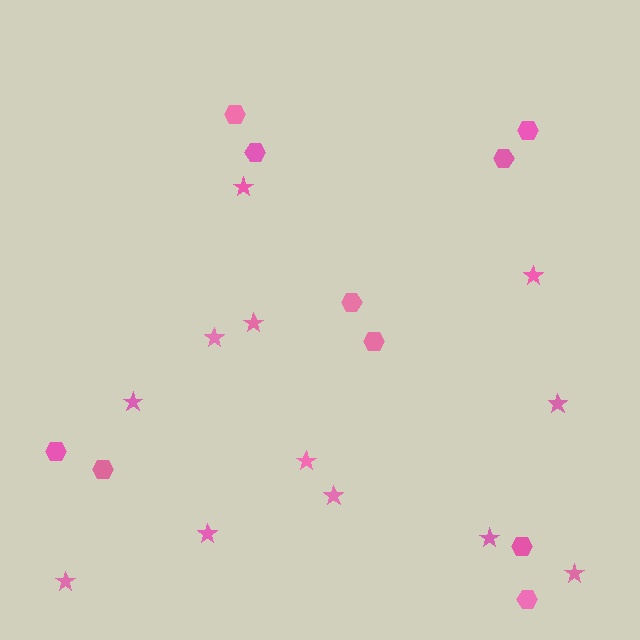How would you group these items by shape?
There are 2 groups: one group of stars (12) and one group of hexagons (10).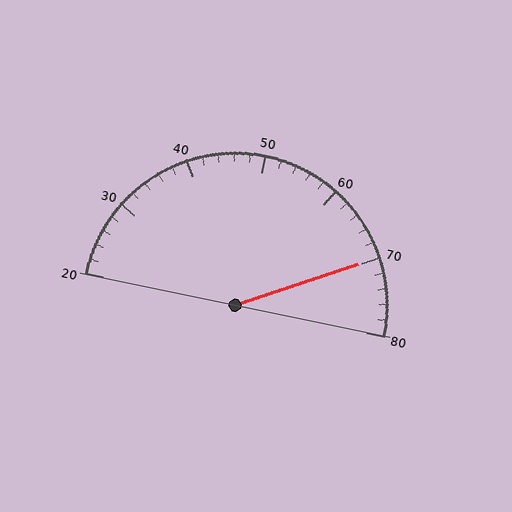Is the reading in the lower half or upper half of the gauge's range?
The reading is in the upper half of the range (20 to 80).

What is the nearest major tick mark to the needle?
The nearest major tick mark is 70.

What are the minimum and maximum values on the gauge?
The gauge ranges from 20 to 80.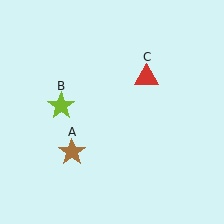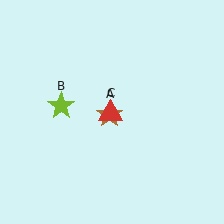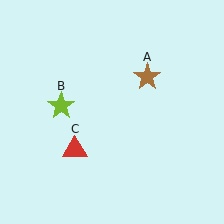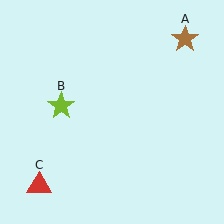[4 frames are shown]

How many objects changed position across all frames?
2 objects changed position: brown star (object A), red triangle (object C).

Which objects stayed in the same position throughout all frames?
Lime star (object B) remained stationary.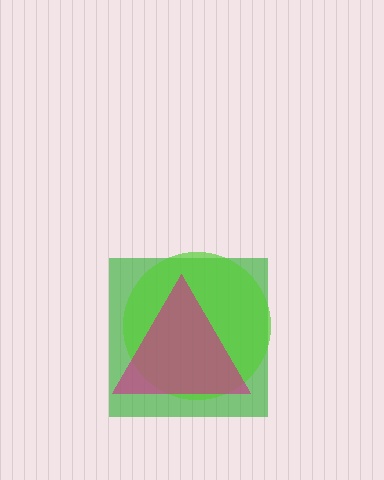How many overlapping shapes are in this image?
There are 3 overlapping shapes in the image.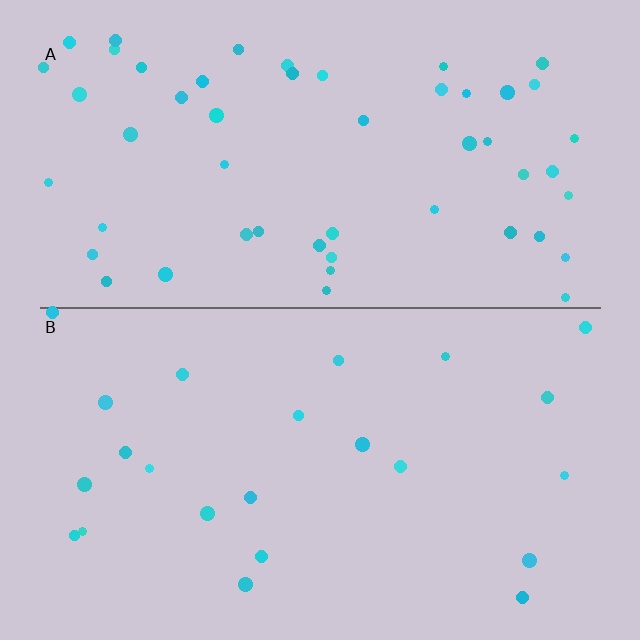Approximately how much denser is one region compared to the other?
Approximately 2.2× — region A over region B.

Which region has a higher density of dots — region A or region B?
A (the top).